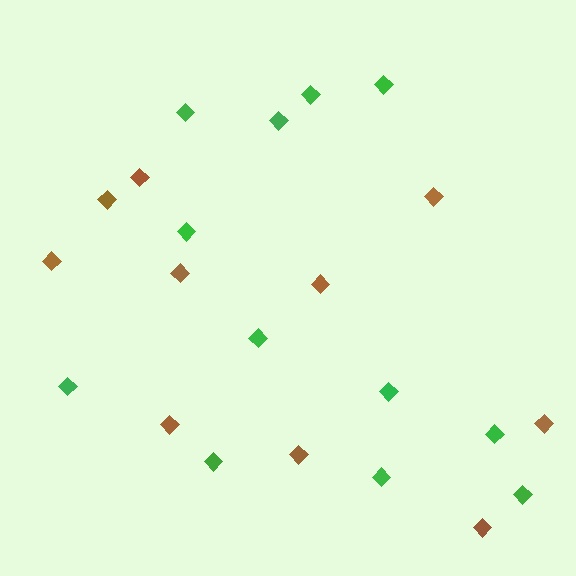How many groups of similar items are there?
There are 2 groups: one group of green diamonds (12) and one group of brown diamonds (10).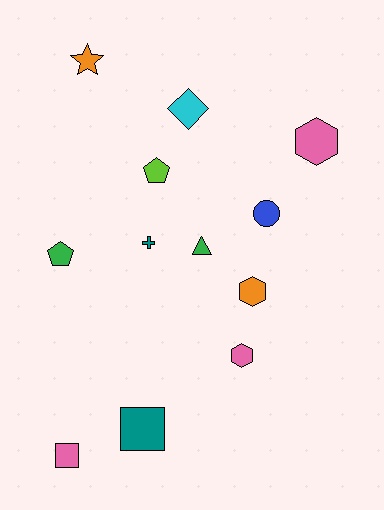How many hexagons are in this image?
There are 3 hexagons.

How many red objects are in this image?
There are no red objects.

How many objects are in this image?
There are 12 objects.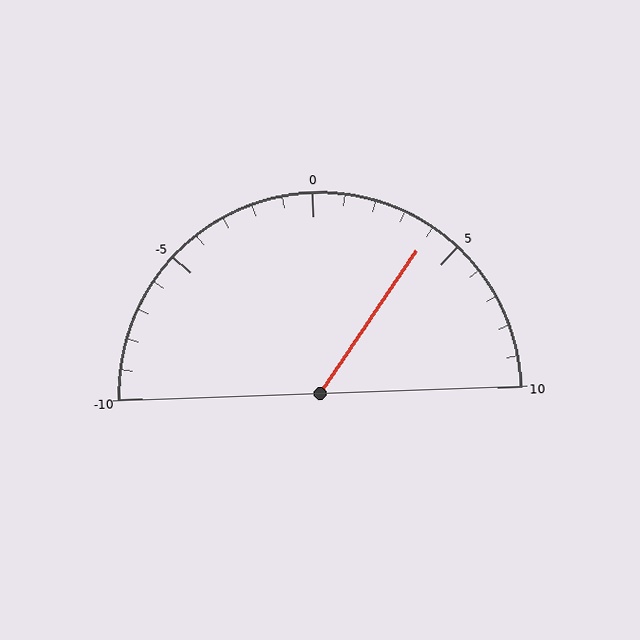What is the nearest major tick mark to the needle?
The nearest major tick mark is 5.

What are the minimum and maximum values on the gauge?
The gauge ranges from -10 to 10.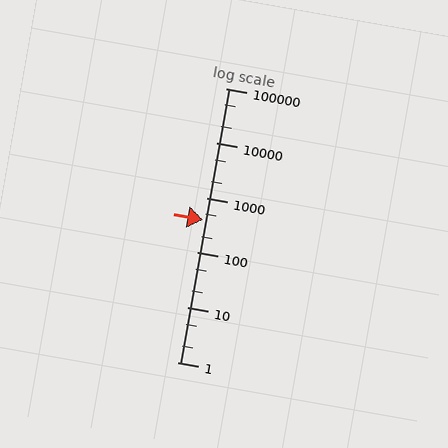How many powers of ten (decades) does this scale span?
The scale spans 5 decades, from 1 to 100000.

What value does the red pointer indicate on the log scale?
The pointer indicates approximately 400.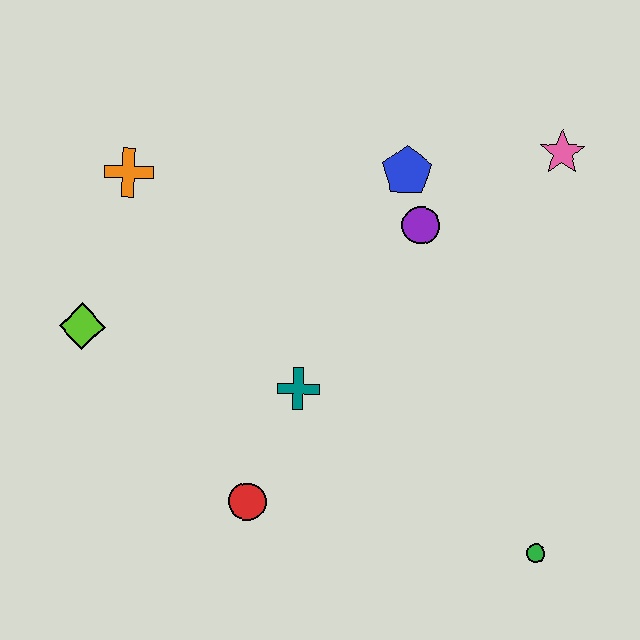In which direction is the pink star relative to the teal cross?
The pink star is to the right of the teal cross.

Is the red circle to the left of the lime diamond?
No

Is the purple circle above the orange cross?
No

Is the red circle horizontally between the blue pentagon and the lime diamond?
Yes